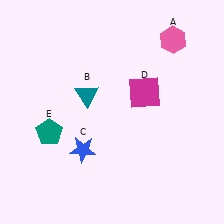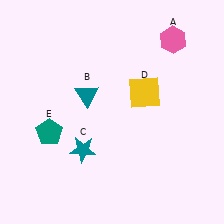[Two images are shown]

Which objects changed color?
C changed from blue to teal. D changed from magenta to yellow.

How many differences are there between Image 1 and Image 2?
There are 2 differences between the two images.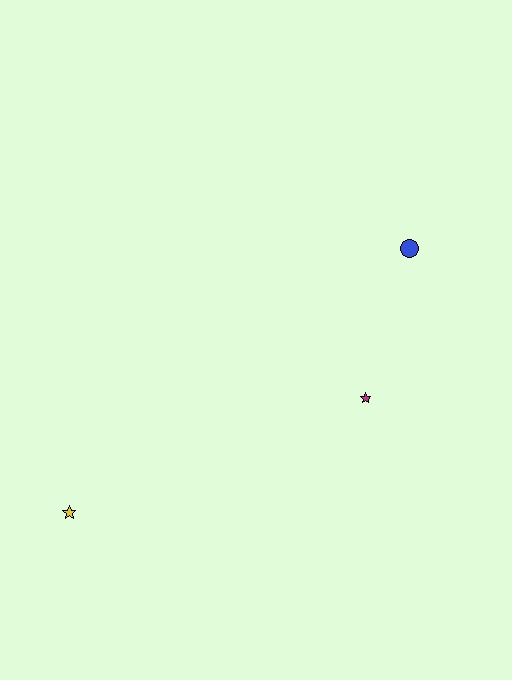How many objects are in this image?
There are 3 objects.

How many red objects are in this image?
There are no red objects.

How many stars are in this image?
There are 2 stars.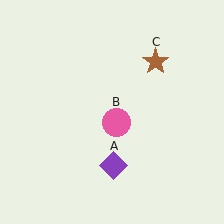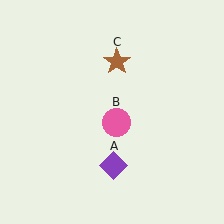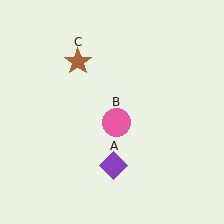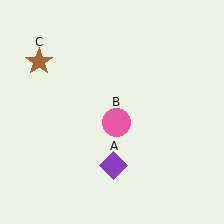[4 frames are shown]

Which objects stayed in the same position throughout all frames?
Purple diamond (object A) and pink circle (object B) remained stationary.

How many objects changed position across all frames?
1 object changed position: brown star (object C).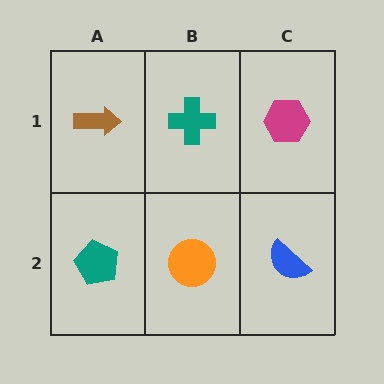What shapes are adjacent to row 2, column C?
A magenta hexagon (row 1, column C), an orange circle (row 2, column B).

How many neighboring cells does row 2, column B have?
3.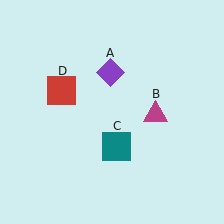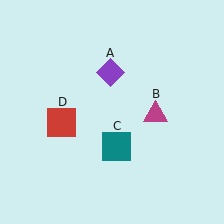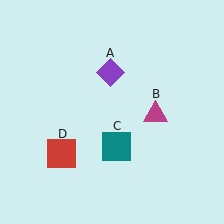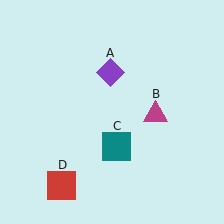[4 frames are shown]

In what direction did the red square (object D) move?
The red square (object D) moved down.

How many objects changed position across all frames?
1 object changed position: red square (object D).